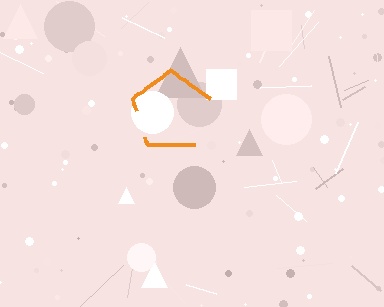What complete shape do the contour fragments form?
The contour fragments form a pentagon.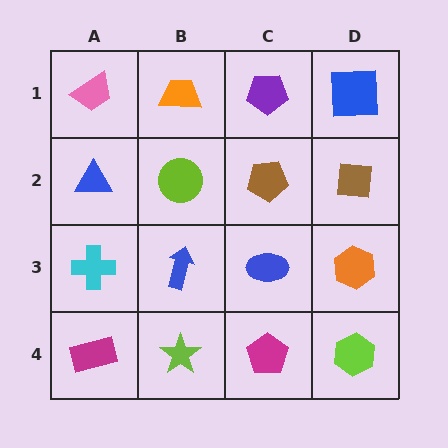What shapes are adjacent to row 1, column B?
A lime circle (row 2, column B), a pink trapezoid (row 1, column A), a purple pentagon (row 1, column C).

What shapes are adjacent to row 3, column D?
A brown square (row 2, column D), a lime hexagon (row 4, column D), a blue ellipse (row 3, column C).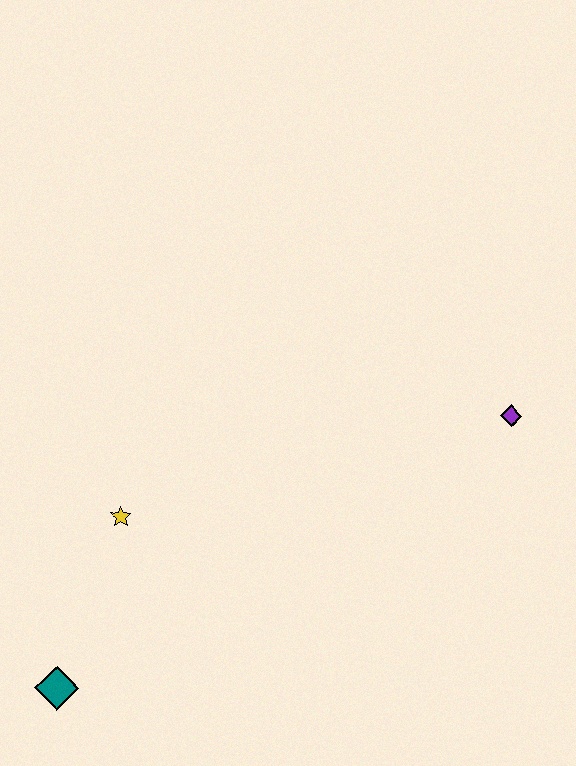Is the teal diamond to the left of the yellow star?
Yes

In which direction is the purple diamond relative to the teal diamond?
The purple diamond is to the right of the teal diamond.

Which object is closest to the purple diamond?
The yellow star is closest to the purple diamond.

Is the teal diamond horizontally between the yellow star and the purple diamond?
No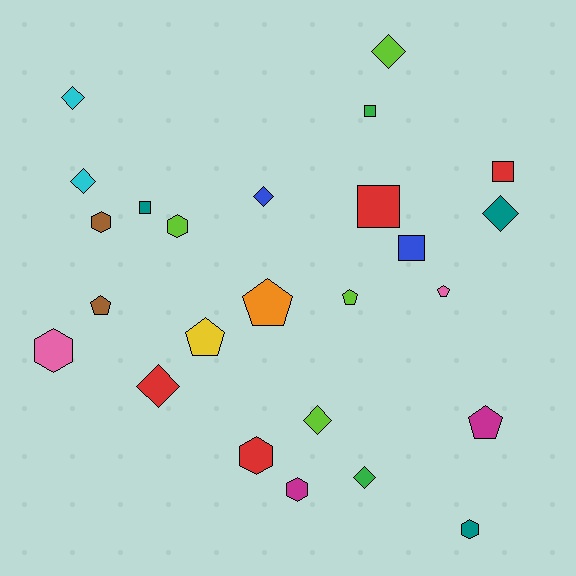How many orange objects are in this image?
There is 1 orange object.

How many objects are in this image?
There are 25 objects.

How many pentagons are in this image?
There are 6 pentagons.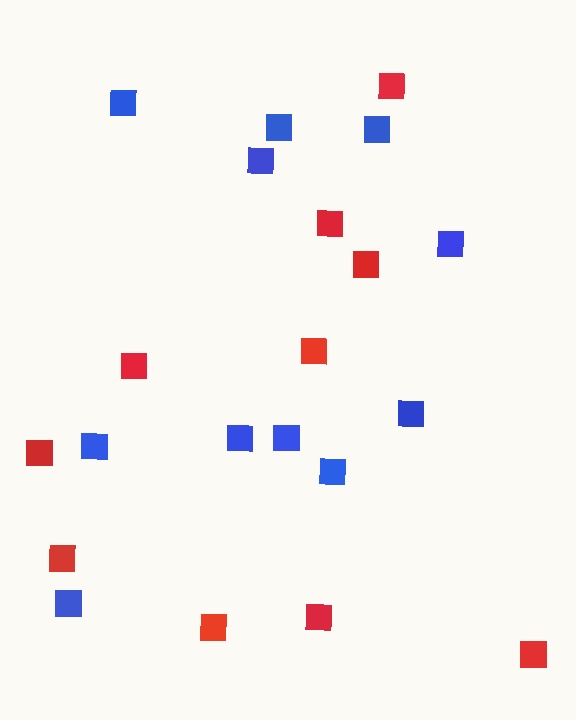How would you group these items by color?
There are 2 groups: one group of blue squares (11) and one group of red squares (10).